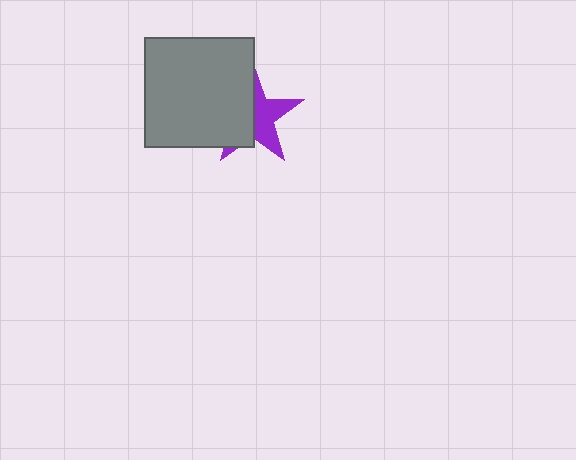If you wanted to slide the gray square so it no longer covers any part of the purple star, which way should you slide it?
Slide it left — that is the most direct way to separate the two shapes.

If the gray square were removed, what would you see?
You would see the complete purple star.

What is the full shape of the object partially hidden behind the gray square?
The partially hidden object is a purple star.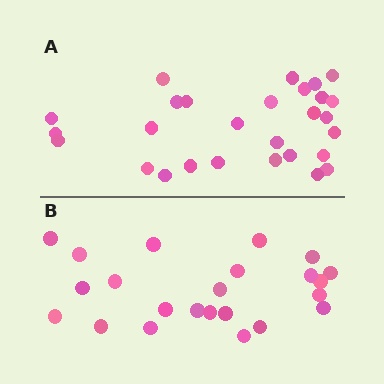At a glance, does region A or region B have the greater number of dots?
Region A (the top region) has more dots.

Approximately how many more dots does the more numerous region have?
Region A has about 5 more dots than region B.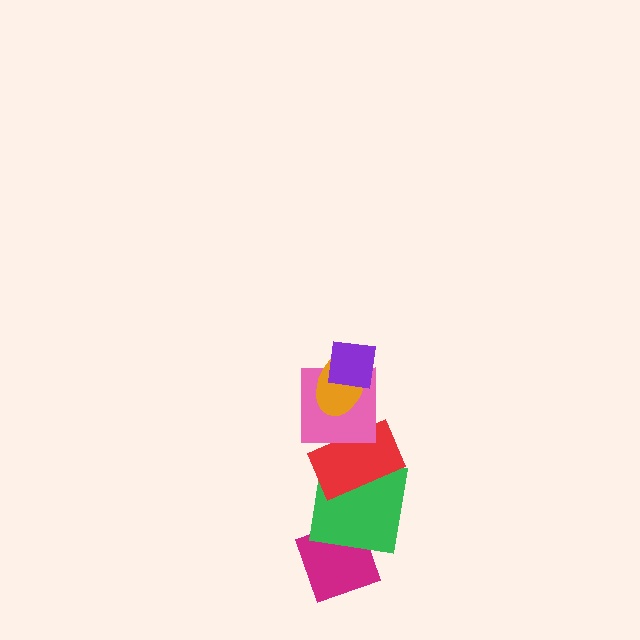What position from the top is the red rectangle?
The red rectangle is 4th from the top.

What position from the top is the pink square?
The pink square is 3rd from the top.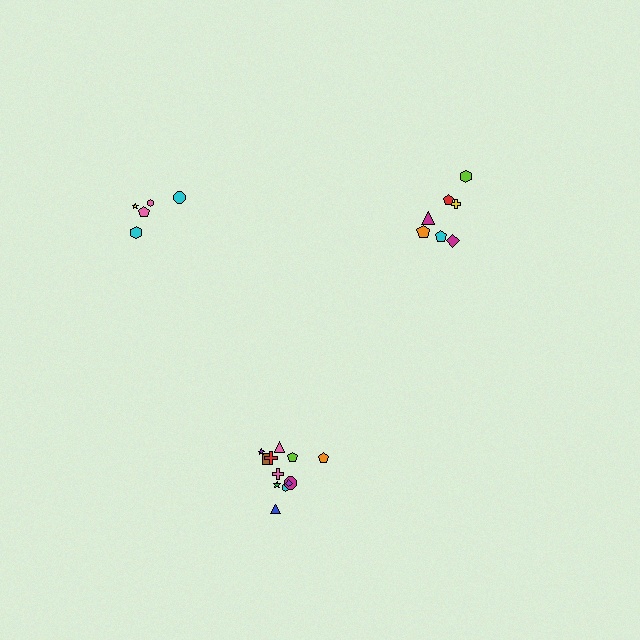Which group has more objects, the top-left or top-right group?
The top-right group.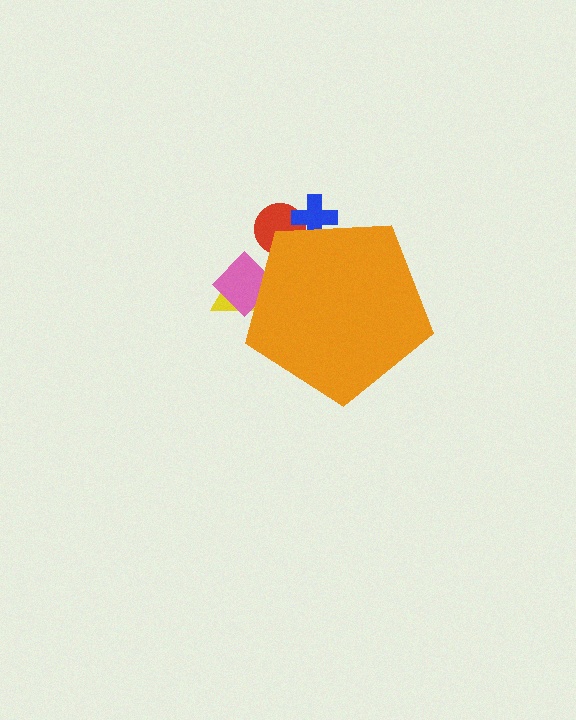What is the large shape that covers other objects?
An orange pentagon.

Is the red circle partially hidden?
Yes, the red circle is partially hidden behind the orange pentagon.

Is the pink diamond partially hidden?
Yes, the pink diamond is partially hidden behind the orange pentagon.